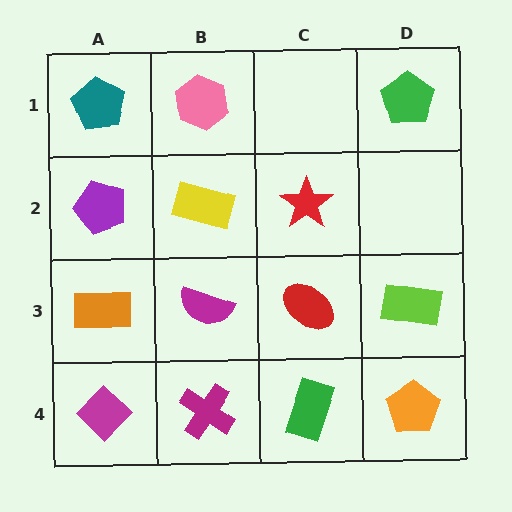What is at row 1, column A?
A teal pentagon.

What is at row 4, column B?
A magenta cross.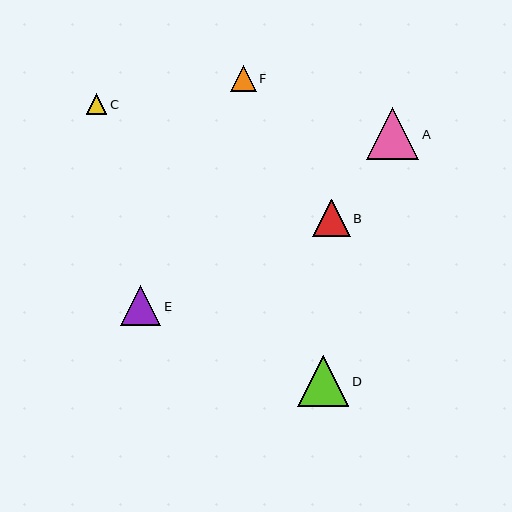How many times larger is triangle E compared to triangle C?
Triangle E is approximately 1.9 times the size of triangle C.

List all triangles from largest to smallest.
From largest to smallest: A, D, E, B, F, C.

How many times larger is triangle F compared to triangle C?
Triangle F is approximately 1.2 times the size of triangle C.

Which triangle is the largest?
Triangle A is the largest with a size of approximately 52 pixels.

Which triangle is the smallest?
Triangle C is the smallest with a size of approximately 21 pixels.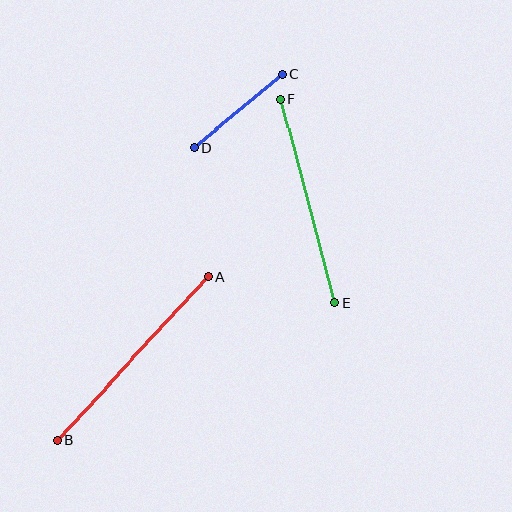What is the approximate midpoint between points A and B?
The midpoint is at approximately (133, 358) pixels.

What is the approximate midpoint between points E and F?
The midpoint is at approximately (308, 201) pixels.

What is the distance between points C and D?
The distance is approximately 115 pixels.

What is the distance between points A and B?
The distance is approximately 222 pixels.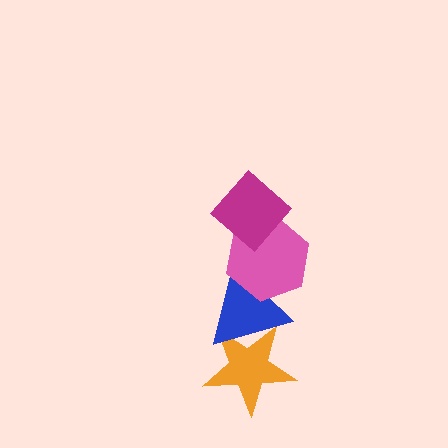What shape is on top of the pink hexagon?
The magenta diamond is on top of the pink hexagon.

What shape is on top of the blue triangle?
The pink hexagon is on top of the blue triangle.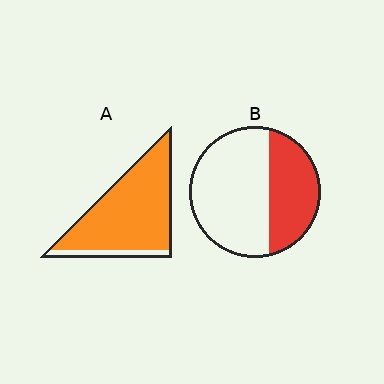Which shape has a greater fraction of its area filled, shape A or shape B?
Shape A.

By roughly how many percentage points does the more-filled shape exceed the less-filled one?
By roughly 50 percentage points (A over B).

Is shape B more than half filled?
No.